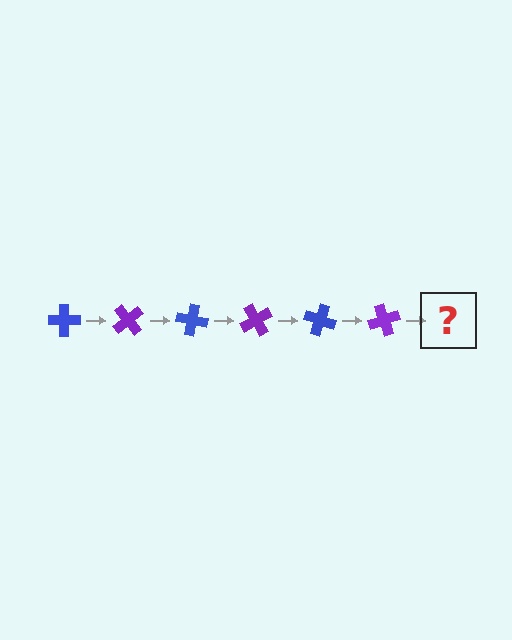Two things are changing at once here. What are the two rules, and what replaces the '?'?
The two rules are that it rotates 50 degrees each step and the color cycles through blue and purple. The '?' should be a blue cross, rotated 300 degrees from the start.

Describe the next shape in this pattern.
It should be a blue cross, rotated 300 degrees from the start.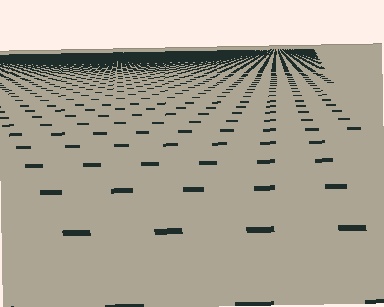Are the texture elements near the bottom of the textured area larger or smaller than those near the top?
Larger. Near the bottom, elements are closer to the viewer and appear at a bigger on-screen size.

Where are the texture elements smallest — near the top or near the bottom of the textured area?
Near the top.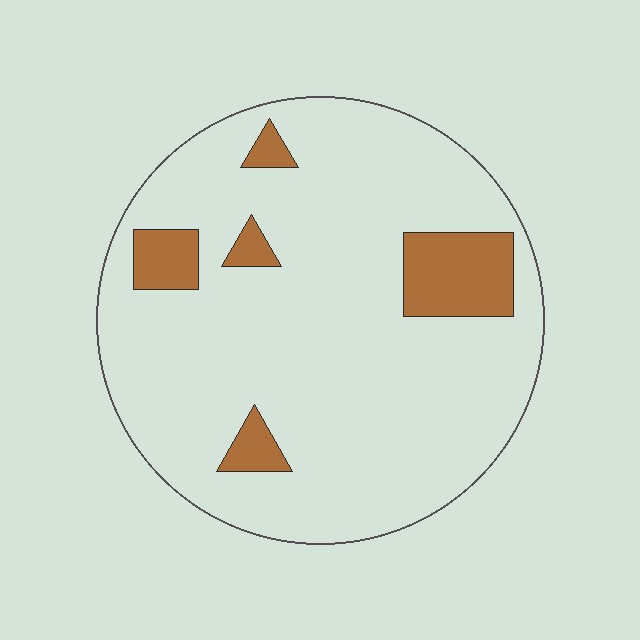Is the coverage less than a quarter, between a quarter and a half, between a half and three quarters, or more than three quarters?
Less than a quarter.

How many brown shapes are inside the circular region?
5.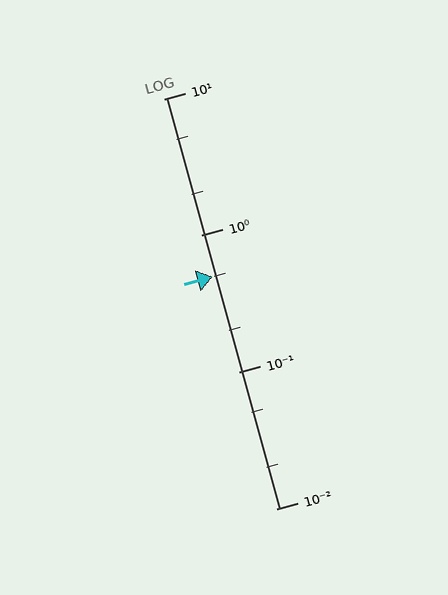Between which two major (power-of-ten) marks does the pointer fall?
The pointer is between 0.1 and 1.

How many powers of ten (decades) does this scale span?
The scale spans 3 decades, from 0.01 to 10.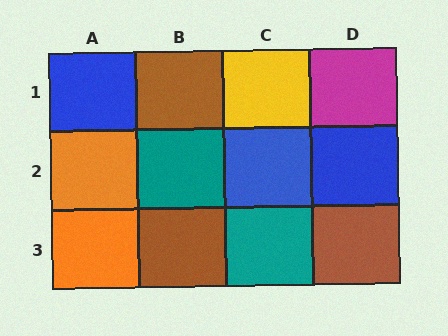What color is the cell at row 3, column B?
Brown.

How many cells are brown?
3 cells are brown.